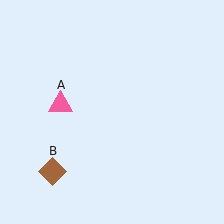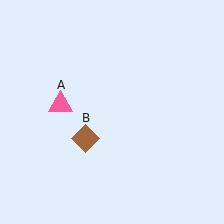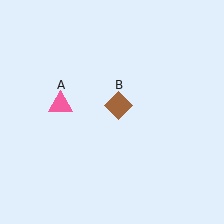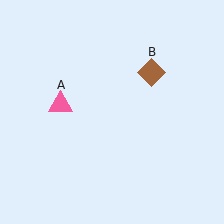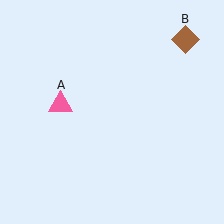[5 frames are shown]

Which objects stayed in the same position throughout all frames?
Pink triangle (object A) remained stationary.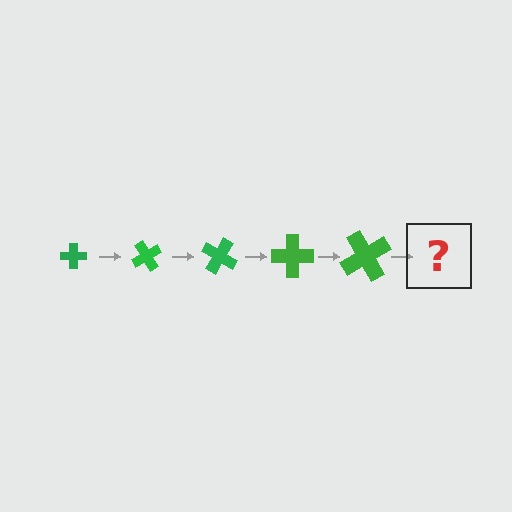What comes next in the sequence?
The next element should be a cross, larger than the previous one and rotated 300 degrees from the start.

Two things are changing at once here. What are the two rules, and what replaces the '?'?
The two rules are that the cross grows larger each step and it rotates 60 degrees each step. The '?' should be a cross, larger than the previous one and rotated 300 degrees from the start.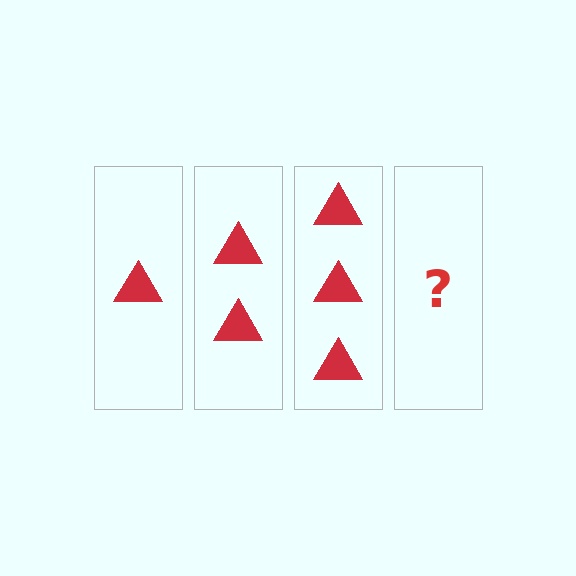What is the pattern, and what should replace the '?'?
The pattern is that each step adds one more triangle. The '?' should be 4 triangles.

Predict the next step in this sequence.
The next step is 4 triangles.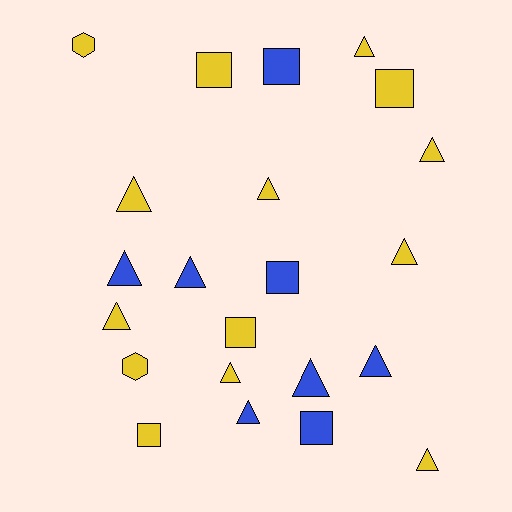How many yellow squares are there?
There are 4 yellow squares.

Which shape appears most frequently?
Triangle, with 13 objects.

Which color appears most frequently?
Yellow, with 14 objects.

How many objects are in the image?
There are 22 objects.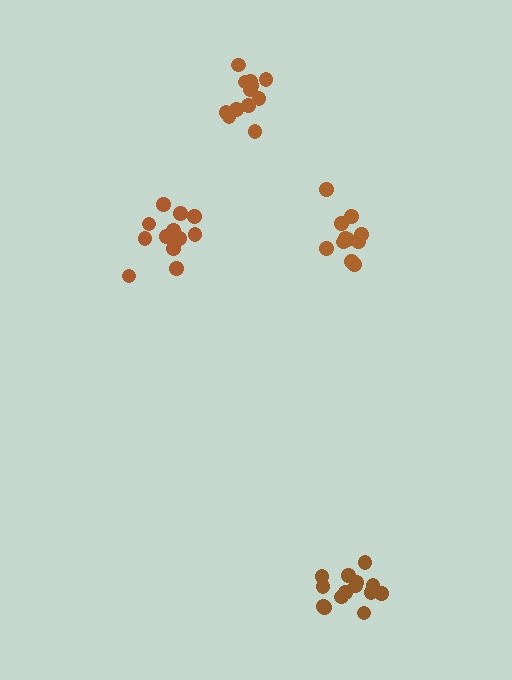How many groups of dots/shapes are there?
There are 4 groups.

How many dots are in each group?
Group 1: 12 dots, Group 2: 12 dots, Group 3: 14 dots, Group 4: 11 dots (49 total).